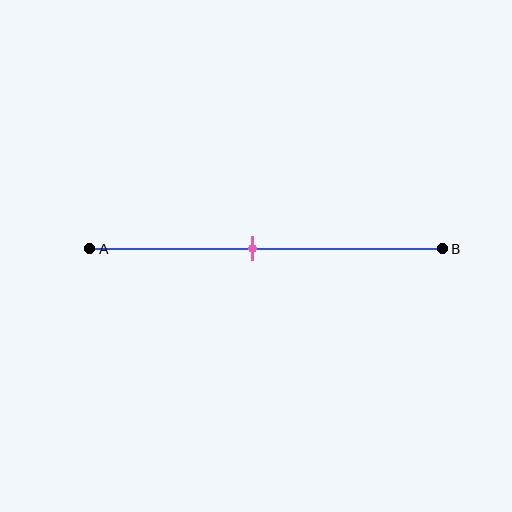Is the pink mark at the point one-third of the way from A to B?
No, the mark is at about 45% from A, not at the 33% one-third point.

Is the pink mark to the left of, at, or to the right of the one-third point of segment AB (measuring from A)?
The pink mark is to the right of the one-third point of segment AB.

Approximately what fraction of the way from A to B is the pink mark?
The pink mark is approximately 45% of the way from A to B.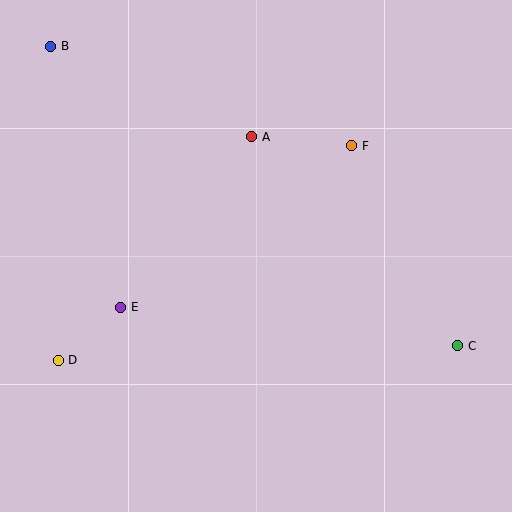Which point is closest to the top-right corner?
Point F is closest to the top-right corner.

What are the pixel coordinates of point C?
Point C is at (458, 346).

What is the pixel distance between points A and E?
The distance between A and E is 215 pixels.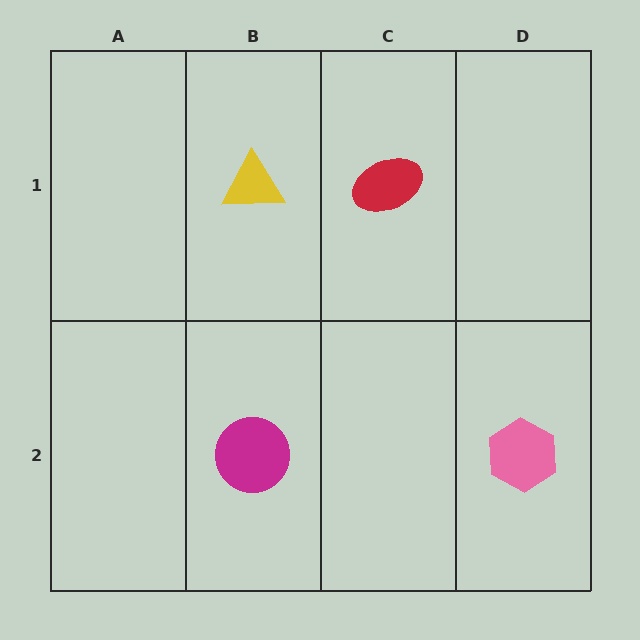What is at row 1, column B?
A yellow triangle.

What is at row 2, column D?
A pink hexagon.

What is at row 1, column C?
A red ellipse.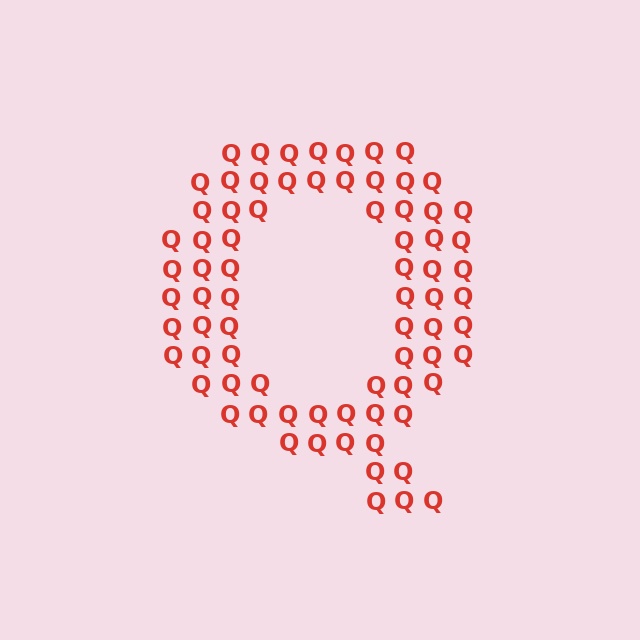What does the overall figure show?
The overall figure shows the letter Q.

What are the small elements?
The small elements are letter Q's.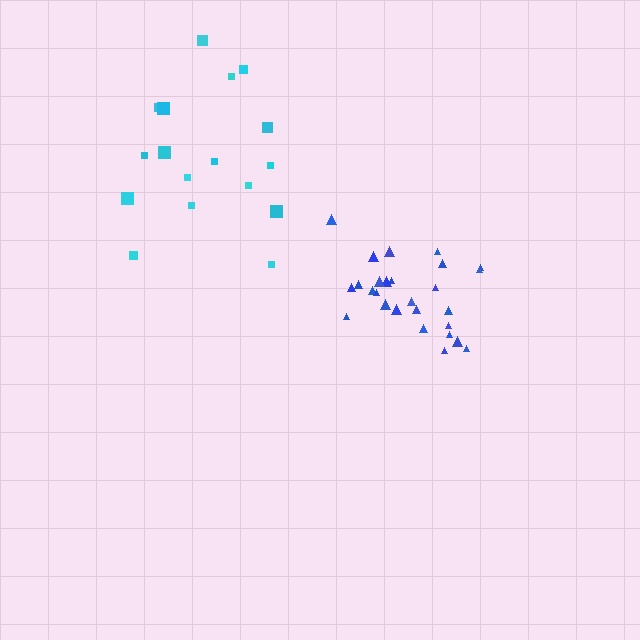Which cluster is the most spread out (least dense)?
Cyan.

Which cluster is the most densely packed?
Blue.